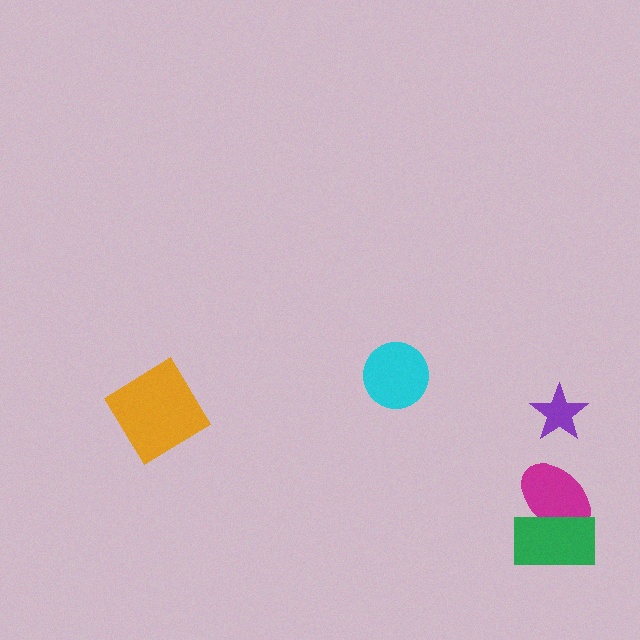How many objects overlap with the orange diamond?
0 objects overlap with the orange diamond.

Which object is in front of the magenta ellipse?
The green rectangle is in front of the magenta ellipse.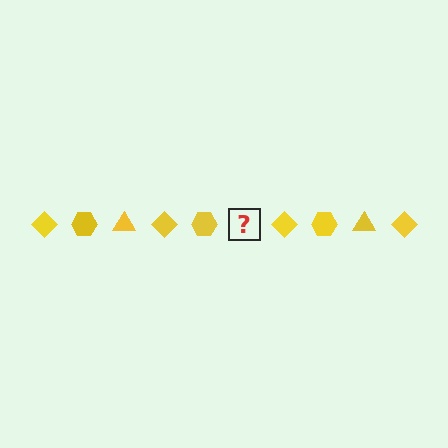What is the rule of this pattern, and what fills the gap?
The rule is that the pattern cycles through diamond, hexagon, triangle shapes in yellow. The gap should be filled with a yellow triangle.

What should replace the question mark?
The question mark should be replaced with a yellow triangle.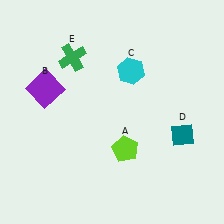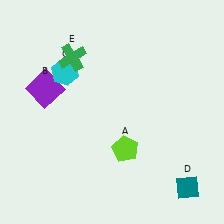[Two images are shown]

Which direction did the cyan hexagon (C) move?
The cyan hexagon (C) moved left.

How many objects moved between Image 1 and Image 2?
2 objects moved between the two images.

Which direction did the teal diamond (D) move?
The teal diamond (D) moved down.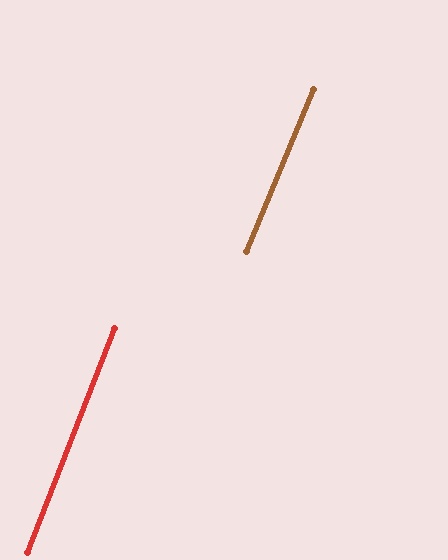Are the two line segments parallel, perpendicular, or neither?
Parallel — their directions differ by only 1.2°.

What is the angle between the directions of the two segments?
Approximately 1 degree.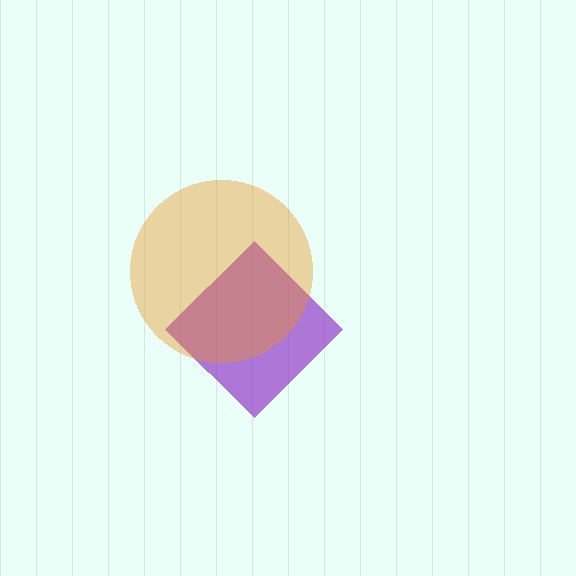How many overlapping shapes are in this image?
There are 2 overlapping shapes in the image.